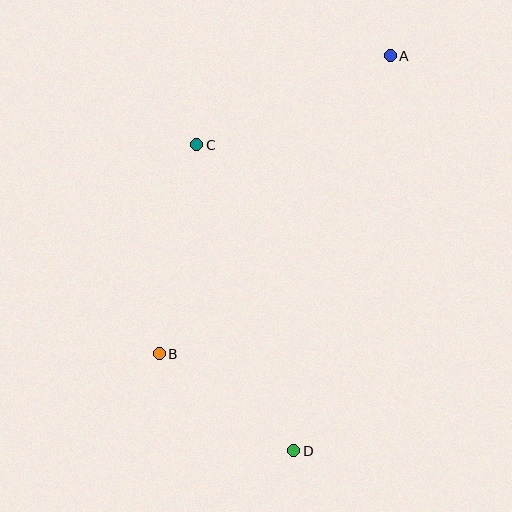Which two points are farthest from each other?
Points A and D are farthest from each other.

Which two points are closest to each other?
Points B and D are closest to each other.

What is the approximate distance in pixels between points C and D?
The distance between C and D is approximately 321 pixels.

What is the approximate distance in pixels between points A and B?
The distance between A and B is approximately 377 pixels.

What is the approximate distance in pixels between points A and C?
The distance between A and C is approximately 213 pixels.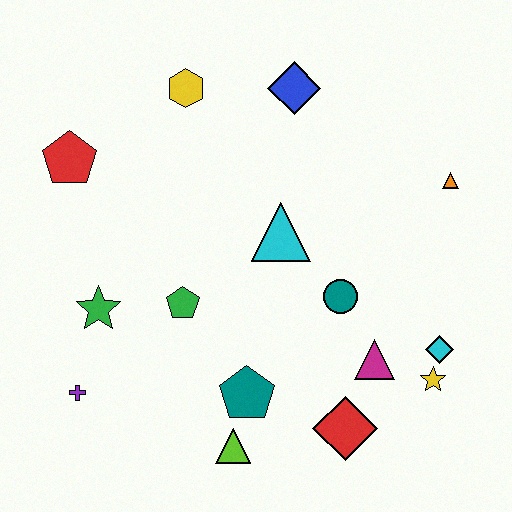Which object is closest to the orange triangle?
The teal circle is closest to the orange triangle.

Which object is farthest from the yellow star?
The red pentagon is farthest from the yellow star.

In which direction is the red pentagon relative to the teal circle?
The red pentagon is to the left of the teal circle.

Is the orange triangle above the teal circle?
Yes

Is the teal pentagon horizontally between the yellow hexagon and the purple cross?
No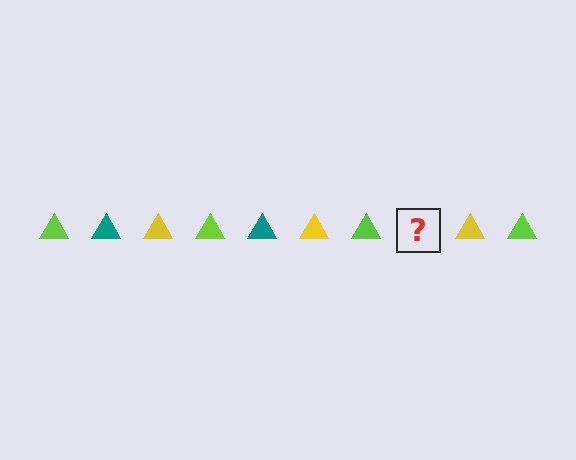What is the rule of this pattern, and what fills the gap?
The rule is that the pattern cycles through lime, teal, yellow triangles. The gap should be filled with a teal triangle.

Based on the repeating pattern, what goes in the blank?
The blank should be a teal triangle.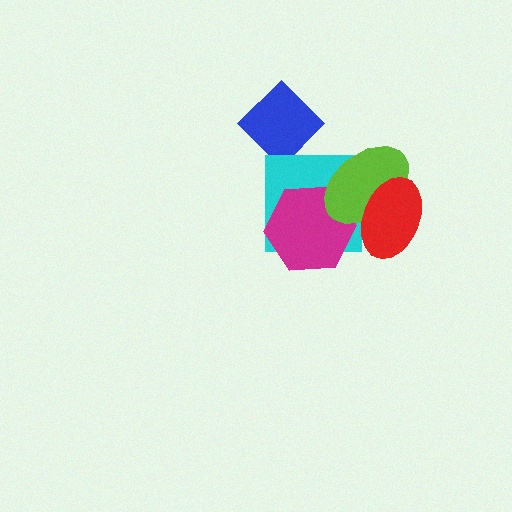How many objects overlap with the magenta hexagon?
2 objects overlap with the magenta hexagon.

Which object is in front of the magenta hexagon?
The lime ellipse is in front of the magenta hexagon.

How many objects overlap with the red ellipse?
2 objects overlap with the red ellipse.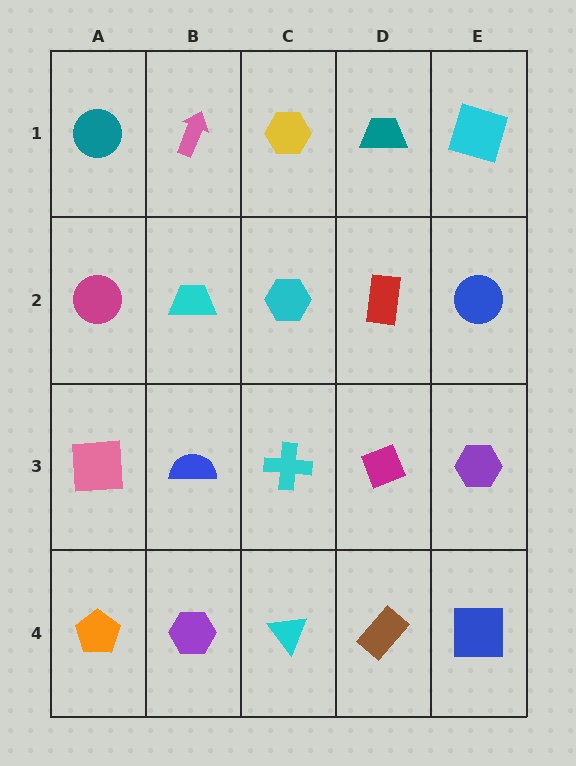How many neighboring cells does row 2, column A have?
3.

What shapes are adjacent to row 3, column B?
A cyan trapezoid (row 2, column B), a purple hexagon (row 4, column B), a pink square (row 3, column A), a cyan cross (row 3, column C).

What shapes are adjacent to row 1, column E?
A blue circle (row 2, column E), a teal trapezoid (row 1, column D).